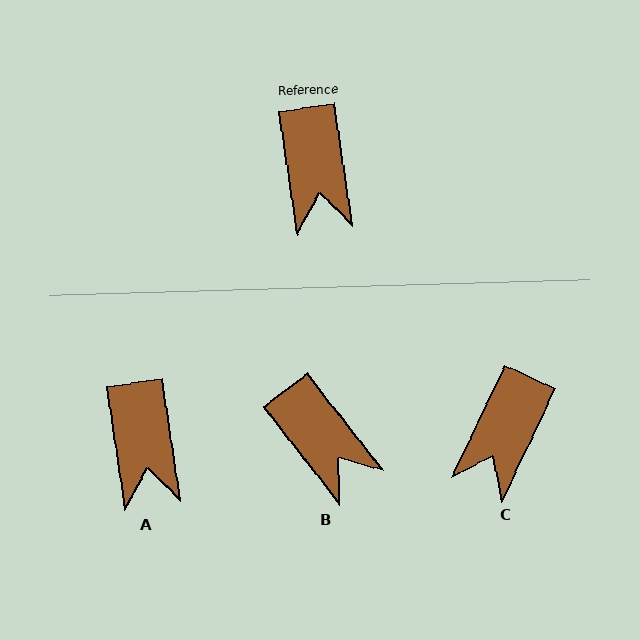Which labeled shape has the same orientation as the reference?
A.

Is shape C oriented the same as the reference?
No, it is off by about 34 degrees.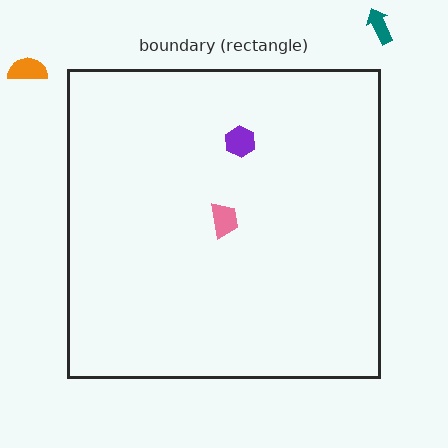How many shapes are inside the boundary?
2 inside, 2 outside.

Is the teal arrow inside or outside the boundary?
Outside.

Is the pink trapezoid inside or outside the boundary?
Inside.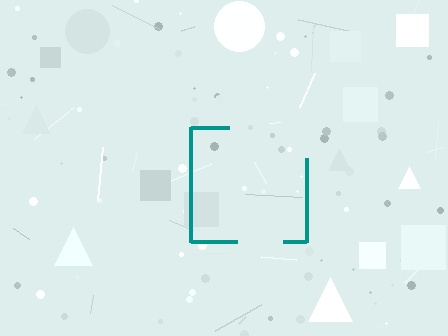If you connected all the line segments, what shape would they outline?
They would outline a square.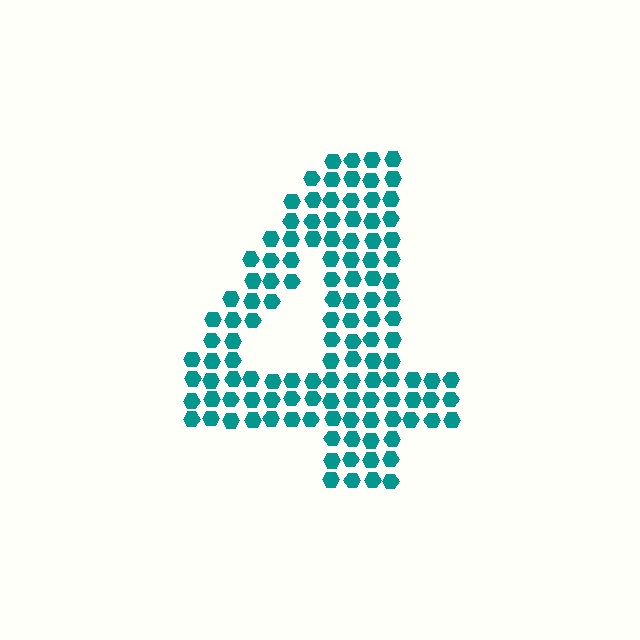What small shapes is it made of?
It is made of small hexagons.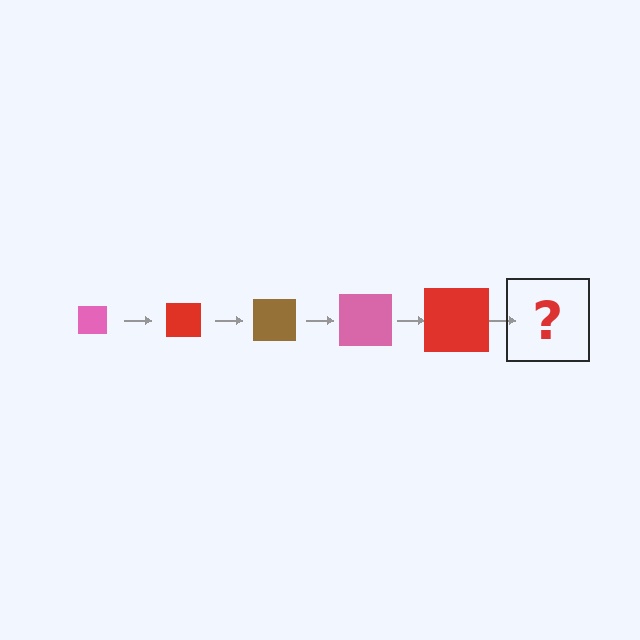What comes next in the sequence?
The next element should be a brown square, larger than the previous one.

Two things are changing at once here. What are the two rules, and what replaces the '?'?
The two rules are that the square grows larger each step and the color cycles through pink, red, and brown. The '?' should be a brown square, larger than the previous one.